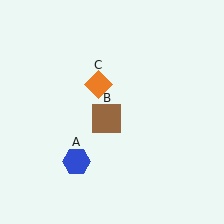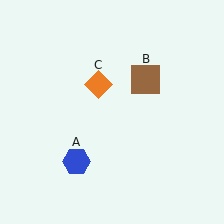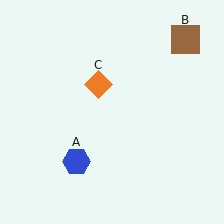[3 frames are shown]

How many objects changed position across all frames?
1 object changed position: brown square (object B).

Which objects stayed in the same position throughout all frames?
Blue hexagon (object A) and orange diamond (object C) remained stationary.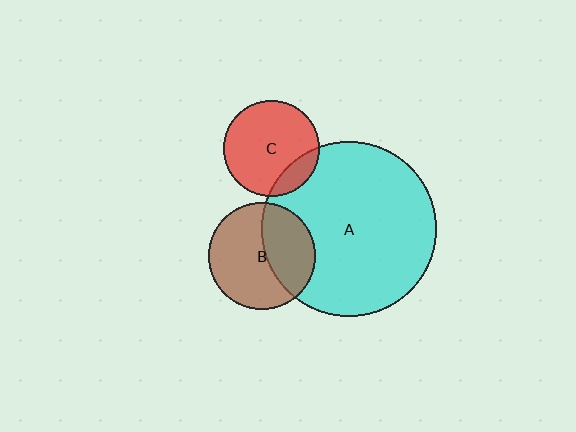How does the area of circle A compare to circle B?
Approximately 2.7 times.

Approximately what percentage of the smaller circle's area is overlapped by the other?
Approximately 40%.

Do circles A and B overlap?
Yes.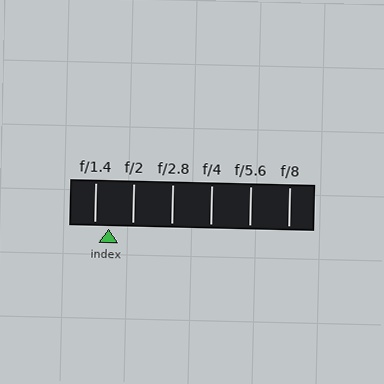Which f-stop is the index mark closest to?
The index mark is closest to f/1.4.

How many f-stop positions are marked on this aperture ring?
There are 6 f-stop positions marked.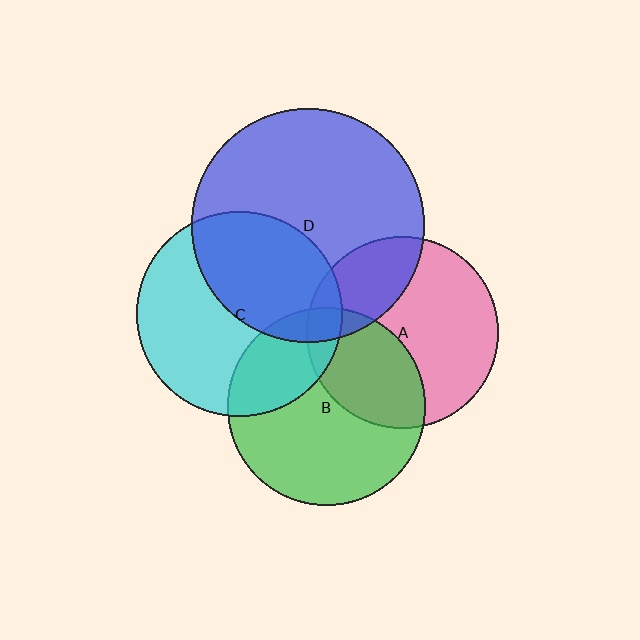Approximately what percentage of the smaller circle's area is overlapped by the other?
Approximately 10%.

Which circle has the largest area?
Circle D (blue).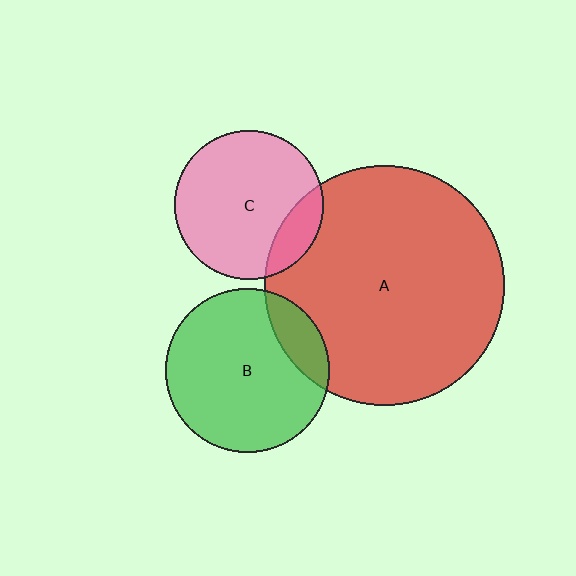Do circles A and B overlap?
Yes.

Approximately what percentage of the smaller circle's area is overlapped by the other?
Approximately 15%.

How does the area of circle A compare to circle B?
Approximately 2.1 times.